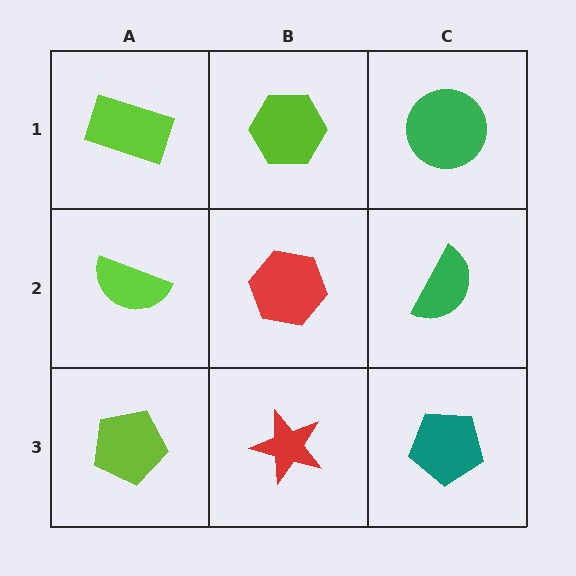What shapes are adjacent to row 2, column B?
A lime hexagon (row 1, column B), a red star (row 3, column B), a lime semicircle (row 2, column A), a green semicircle (row 2, column C).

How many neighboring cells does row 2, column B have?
4.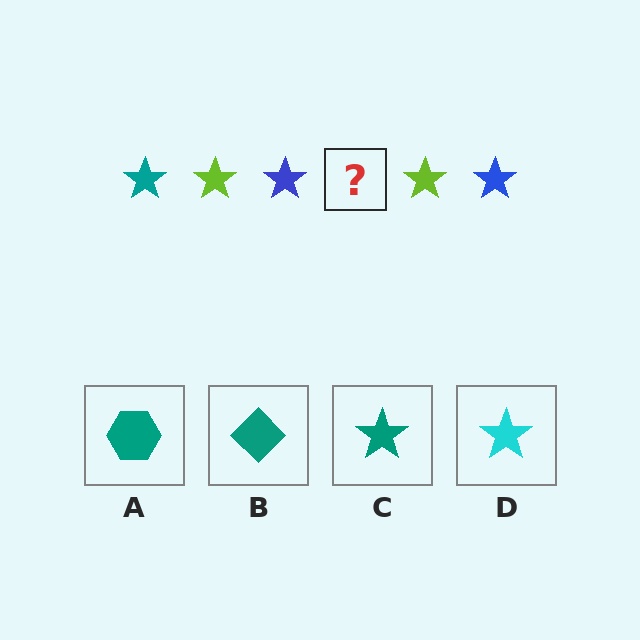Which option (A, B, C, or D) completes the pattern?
C.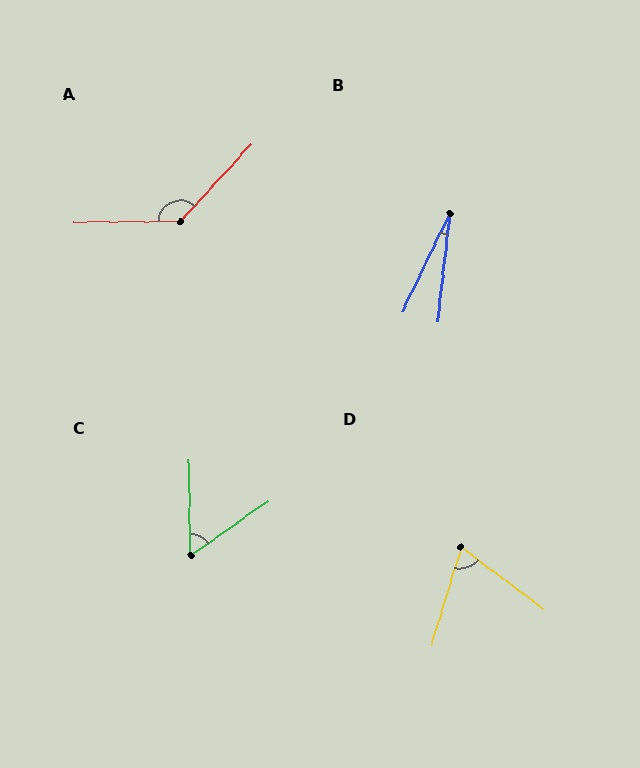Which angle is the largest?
A, at approximately 134 degrees.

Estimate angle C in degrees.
Approximately 56 degrees.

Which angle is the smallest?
B, at approximately 19 degrees.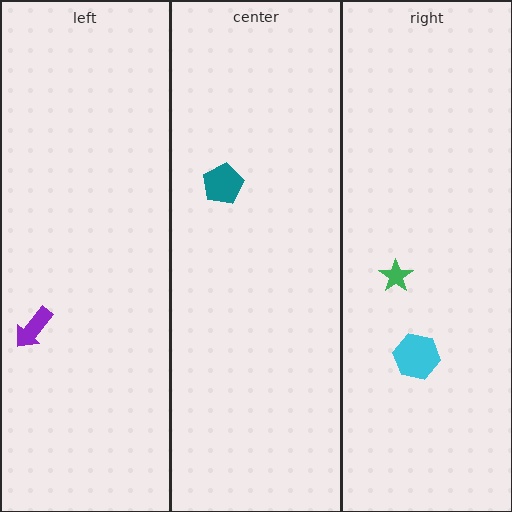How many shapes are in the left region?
1.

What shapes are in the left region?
The purple arrow.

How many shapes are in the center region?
1.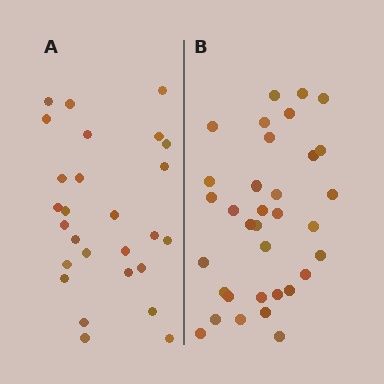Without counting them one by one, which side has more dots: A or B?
Region B (the right region) has more dots.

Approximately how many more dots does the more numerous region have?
Region B has roughly 8 or so more dots than region A.